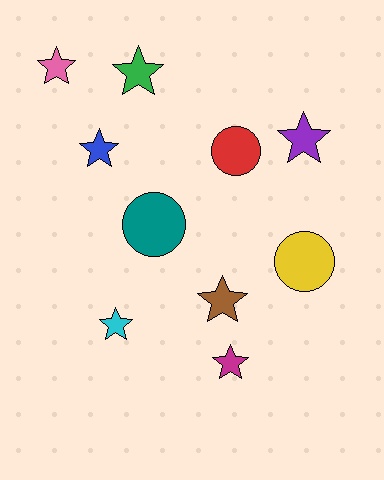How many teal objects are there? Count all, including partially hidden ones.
There is 1 teal object.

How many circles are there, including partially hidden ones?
There are 3 circles.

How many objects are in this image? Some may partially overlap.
There are 10 objects.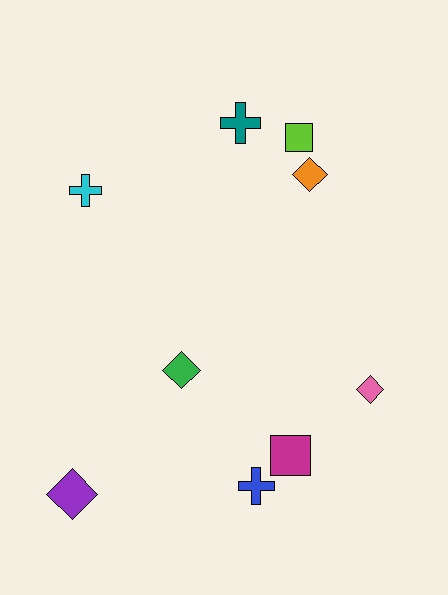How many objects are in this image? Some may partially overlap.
There are 9 objects.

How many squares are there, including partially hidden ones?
There are 2 squares.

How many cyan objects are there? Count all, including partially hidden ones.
There is 1 cyan object.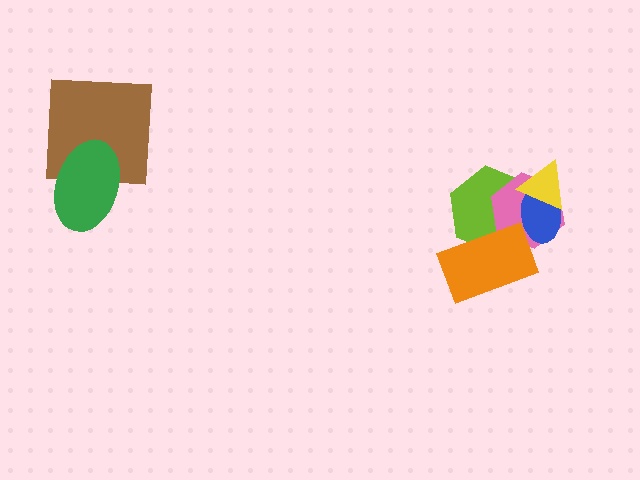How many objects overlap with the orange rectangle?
2 objects overlap with the orange rectangle.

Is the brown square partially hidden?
Yes, it is partially covered by another shape.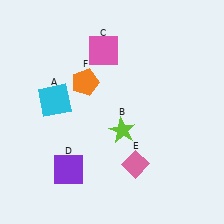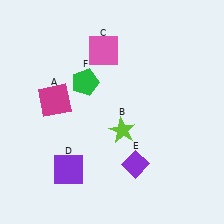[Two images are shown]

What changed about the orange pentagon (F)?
In Image 1, F is orange. In Image 2, it changed to green.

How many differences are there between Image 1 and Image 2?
There are 3 differences between the two images.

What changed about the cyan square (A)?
In Image 1, A is cyan. In Image 2, it changed to magenta.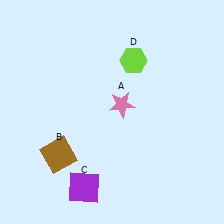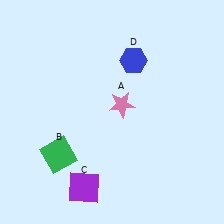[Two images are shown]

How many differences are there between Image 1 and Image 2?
There are 2 differences between the two images.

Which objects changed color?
B changed from brown to green. D changed from lime to blue.